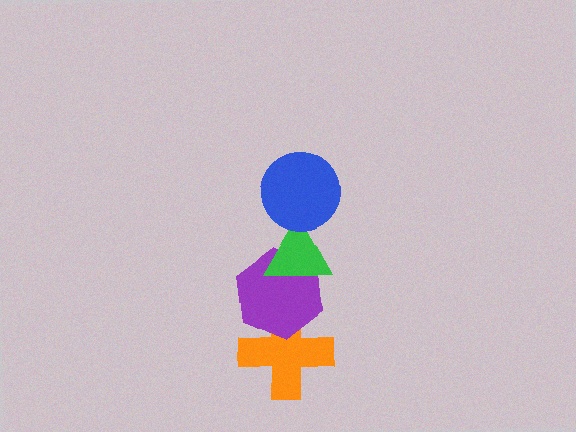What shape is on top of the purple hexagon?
The green triangle is on top of the purple hexagon.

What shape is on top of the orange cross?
The purple hexagon is on top of the orange cross.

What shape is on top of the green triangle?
The blue circle is on top of the green triangle.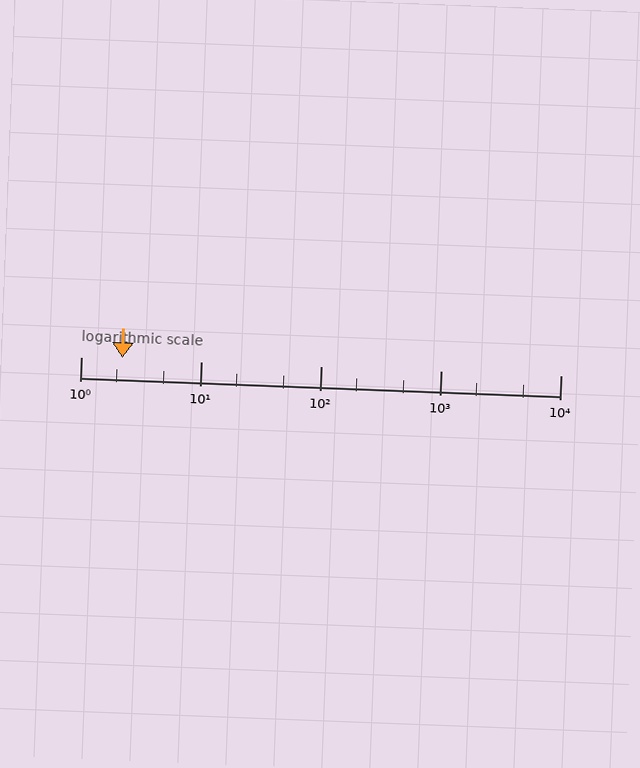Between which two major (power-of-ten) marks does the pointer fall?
The pointer is between 1 and 10.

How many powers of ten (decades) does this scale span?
The scale spans 4 decades, from 1 to 10000.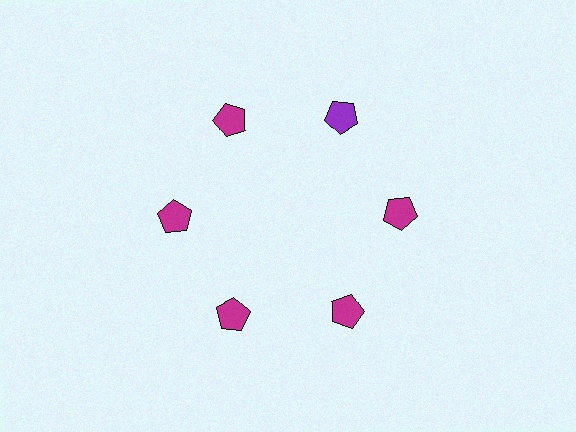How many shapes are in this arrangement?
There are 6 shapes arranged in a ring pattern.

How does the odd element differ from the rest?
It has a different color: purple instead of magenta.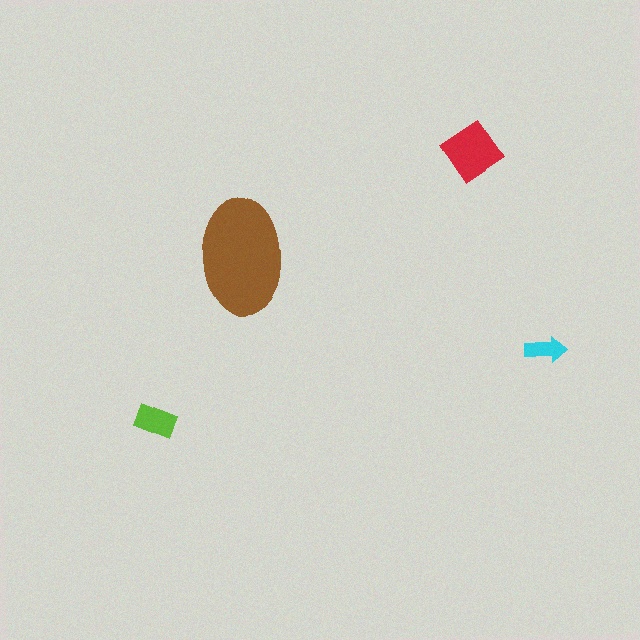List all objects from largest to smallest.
The brown ellipse, the red diamond, the lime rectangle, the cyan arrow.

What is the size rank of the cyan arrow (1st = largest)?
4th.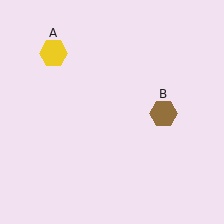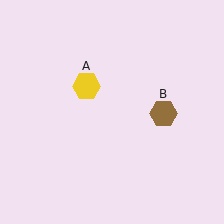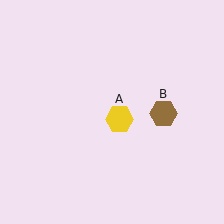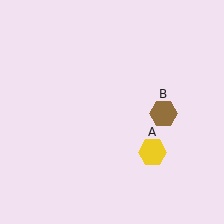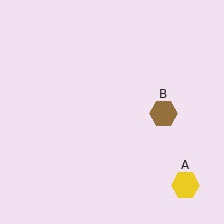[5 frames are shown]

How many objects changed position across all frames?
1 object changed position: yellow hexagon (object A).